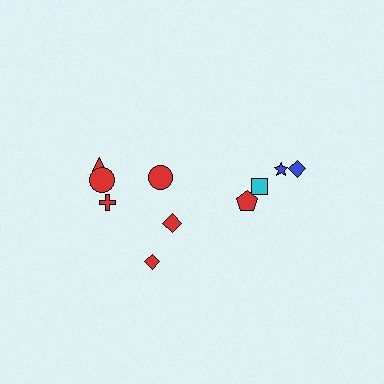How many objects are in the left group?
There are 6 objects.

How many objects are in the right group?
There are 4 objects.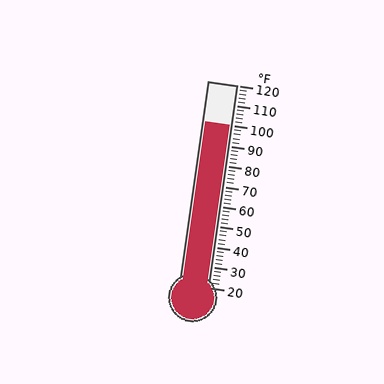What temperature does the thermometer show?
The thermometer shows approximately 100°F.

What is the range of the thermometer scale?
The thermometer scale ranges from 20°F to 120°F.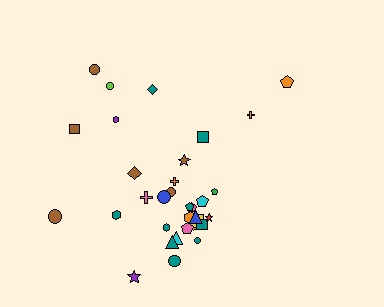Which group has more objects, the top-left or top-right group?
The top-left group.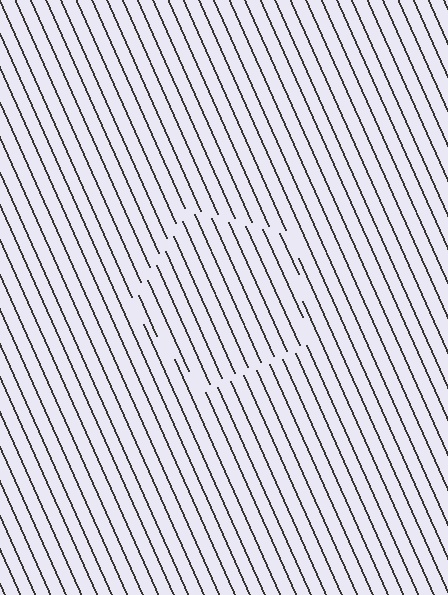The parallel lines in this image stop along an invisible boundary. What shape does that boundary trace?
An illusory pentagon. The interior of the shape contains the same grating, shifted by half a period — the contour is defined by the phase discontinuity where line-ends from the inner and outer gratings abut.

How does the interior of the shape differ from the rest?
The interior of the shape contains the same grating, shifted by half a period — the contour is defined by the phase discontinuity where line-ends from the inner and outer gratings abut.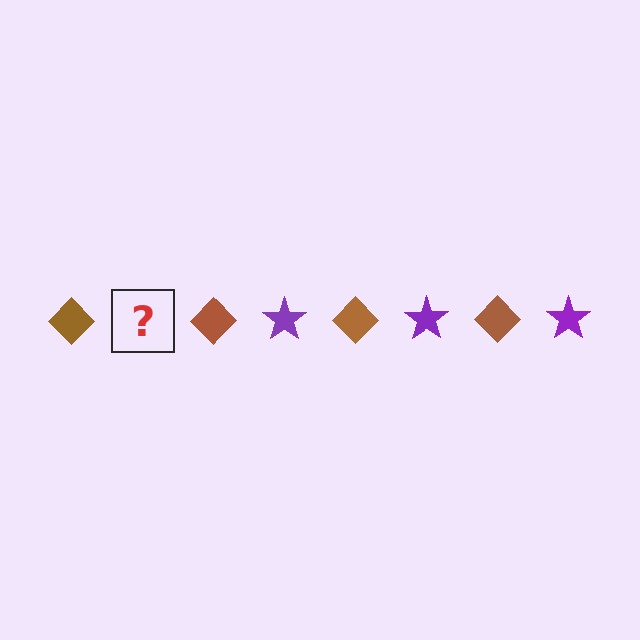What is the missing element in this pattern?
The missing element is a purple star.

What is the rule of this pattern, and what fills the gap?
The rule is that the pattern alternates between brown diamond and purple star. The gap should be filled with a purple star.